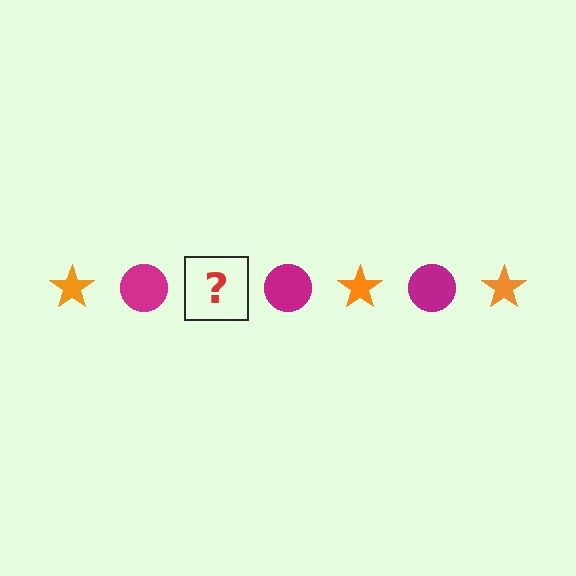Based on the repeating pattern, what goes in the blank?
The blank should be an orange star.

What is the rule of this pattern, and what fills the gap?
The rule is that the pattern alternates between orange star and magenta circle. The gap should be filled with an orange star.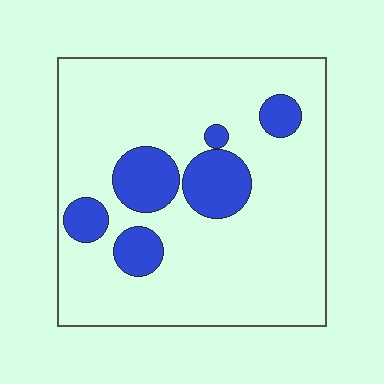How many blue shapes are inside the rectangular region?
6.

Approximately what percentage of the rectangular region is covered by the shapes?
Approximately 20%.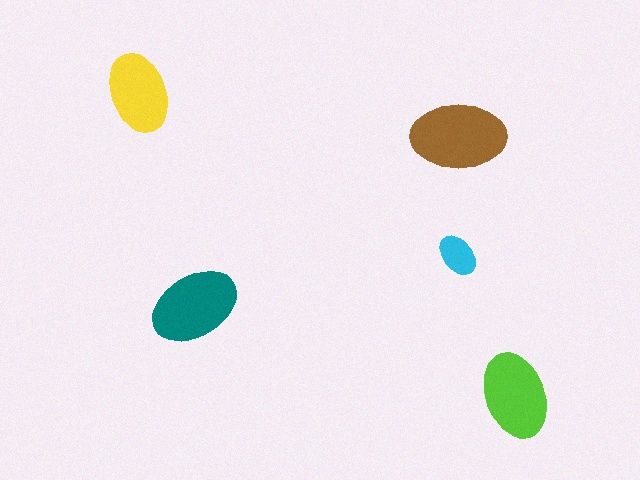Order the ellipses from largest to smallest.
the brown one, the teal one, the lime one, the yellow one, the cyan one.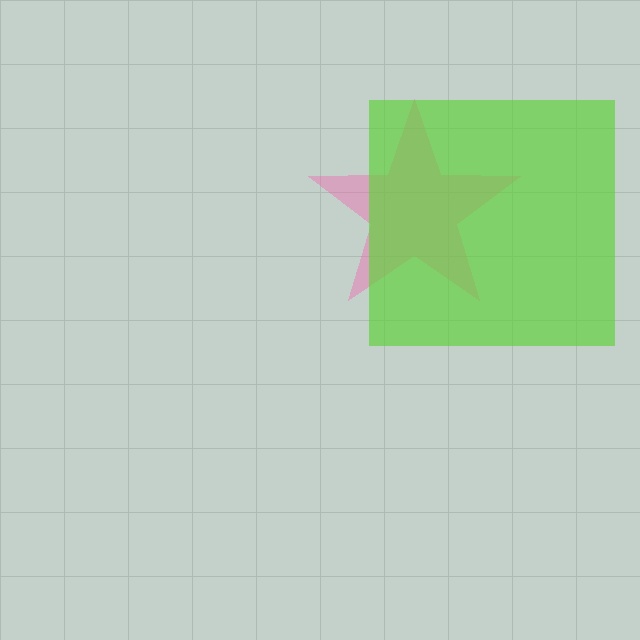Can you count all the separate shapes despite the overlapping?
Yes, there are 2 separate shapes.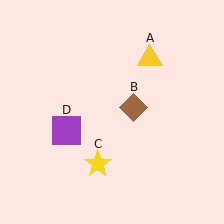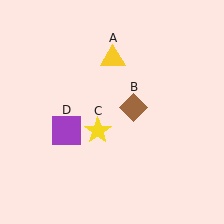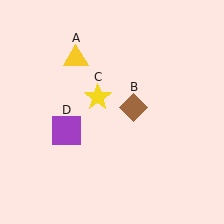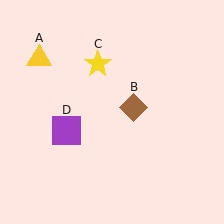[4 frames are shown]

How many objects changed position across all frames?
2 objects changed position: yellow triangle (object A), yellow star (object C).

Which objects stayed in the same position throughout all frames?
Brown diamond (object B) and purple square (object D) remained stationary.